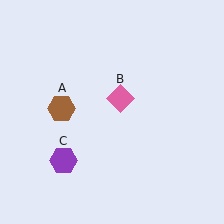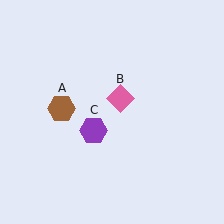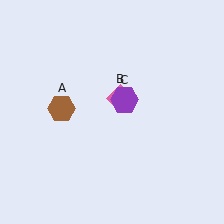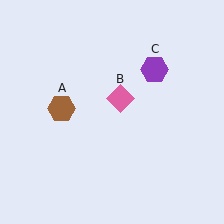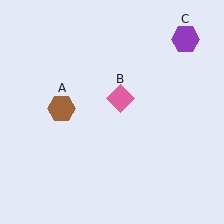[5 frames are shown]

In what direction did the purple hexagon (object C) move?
The purple hexagon (object C) moved up and to the right.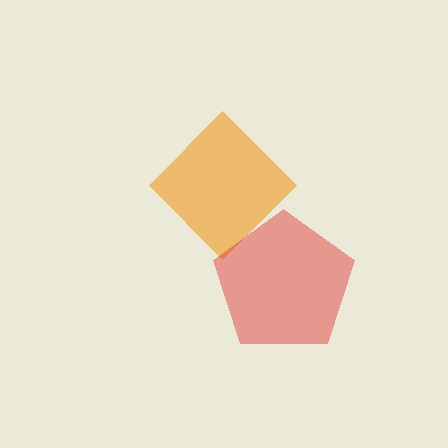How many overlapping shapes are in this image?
There are 2 overlapping shapes in the image.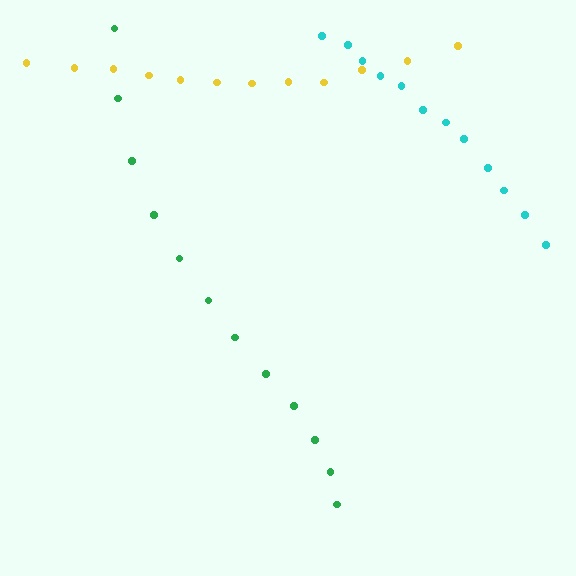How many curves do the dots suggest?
There are 3 distinct paths.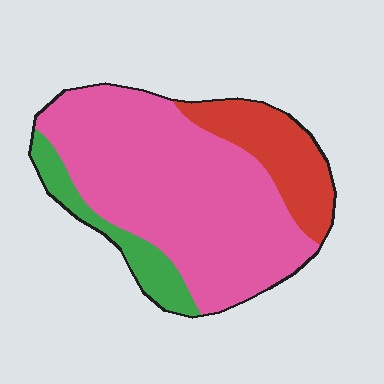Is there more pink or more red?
Pink.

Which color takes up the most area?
Pink, at roughly 70%.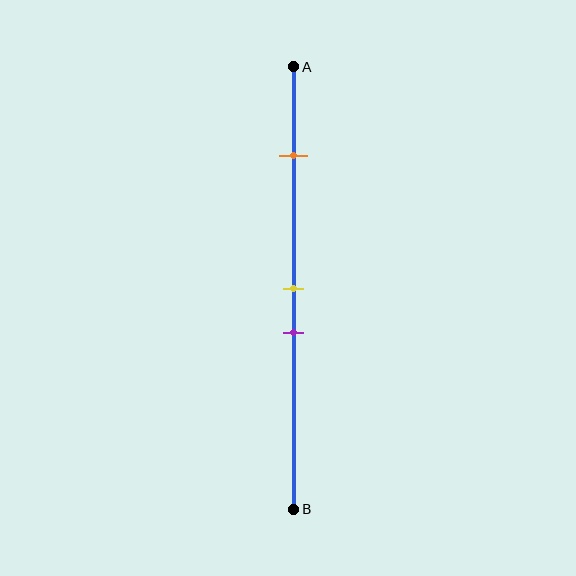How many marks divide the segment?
There are 3 marks dividing the segment.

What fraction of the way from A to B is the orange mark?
The orange mark is approximately 20% (0.2) of the way from A to B.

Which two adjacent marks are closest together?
The yellow and purple marks are the closest adjacent pair.